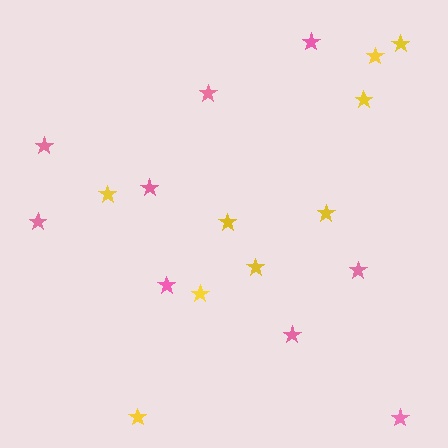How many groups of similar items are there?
There are 2 groups: one group of yellow stars (9) and one group of pink stars (9).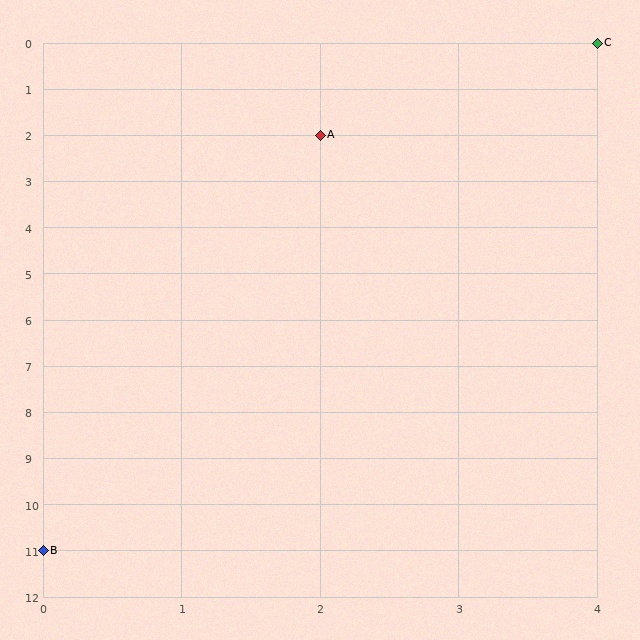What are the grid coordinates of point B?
Point B is at grid coordinates (0, 11).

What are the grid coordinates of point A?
Point A is at grid coordinates (2, 2).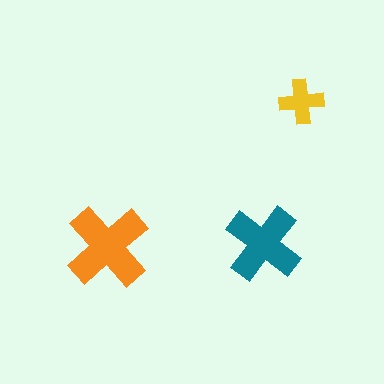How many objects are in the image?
There are 3 objects in the image.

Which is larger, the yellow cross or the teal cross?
The teal one.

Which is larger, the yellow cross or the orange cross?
The orange one.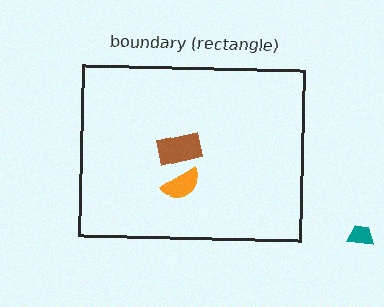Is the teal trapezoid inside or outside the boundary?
Outside.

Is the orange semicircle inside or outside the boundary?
Inside.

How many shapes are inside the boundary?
2 inside, 1 outside.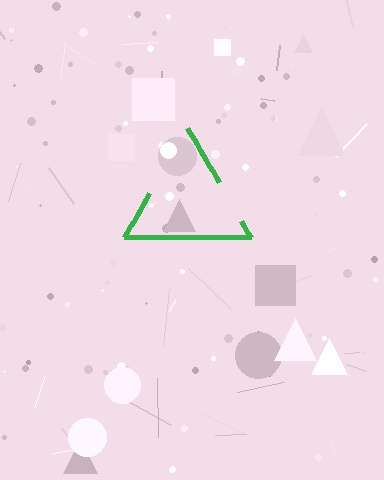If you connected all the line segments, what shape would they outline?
They would outline a triangle.